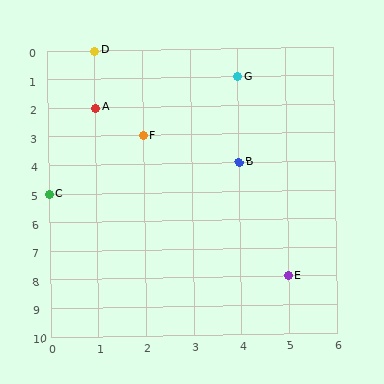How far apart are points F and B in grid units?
Points F and B are 2 columns and 1 row apart (about 2.2 grid units diagonally).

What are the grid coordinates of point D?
Point D is at grid coordinates (1, 0).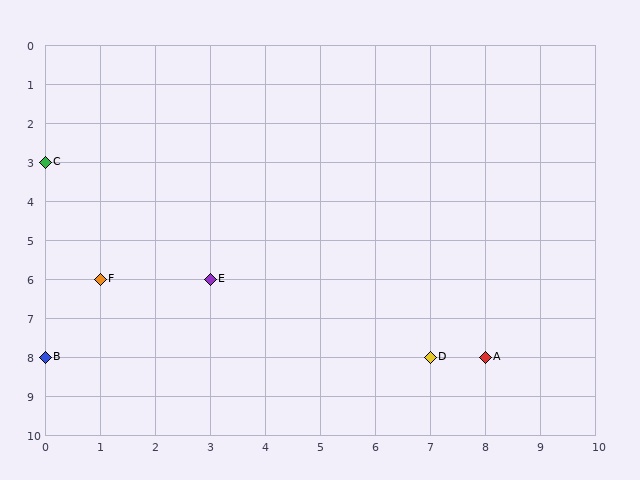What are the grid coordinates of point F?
Point F is at grid coordinates (1, 6).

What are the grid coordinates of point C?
Point C is at grid coordinates (0, 3).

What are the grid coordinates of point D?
Point D is at grid coordinates (7, 8).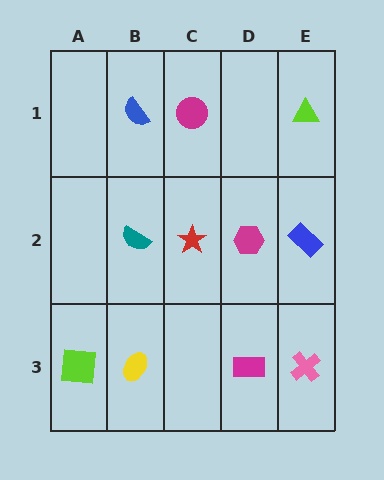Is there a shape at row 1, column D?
No, that cell is empty.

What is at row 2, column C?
A red star.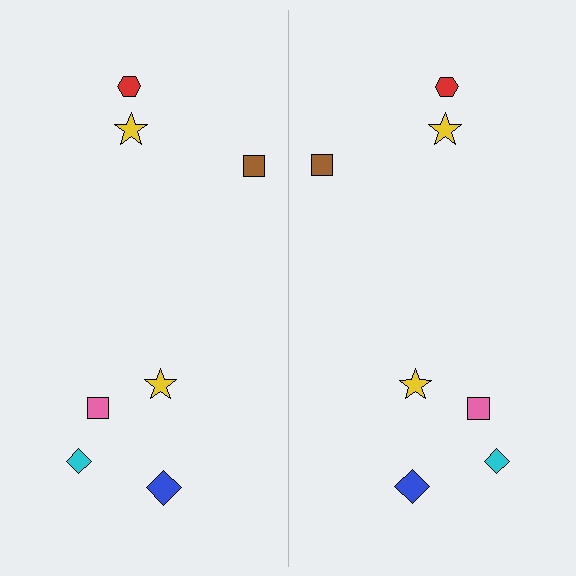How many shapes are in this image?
There are 14 shapes in this image.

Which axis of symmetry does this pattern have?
The pattern has a vertical axis of symmetry running through the center of the image.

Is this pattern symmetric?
Yes, this pattern has bilateral (reflection) symmetry.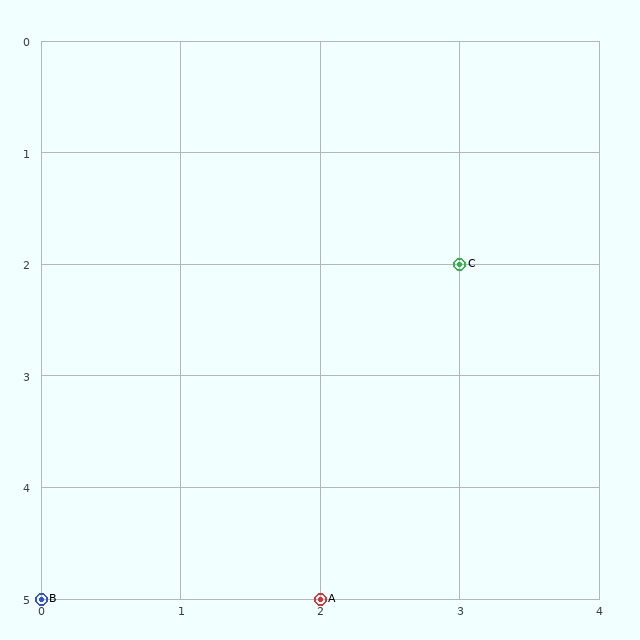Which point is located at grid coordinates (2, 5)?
Point A is at (2, 5).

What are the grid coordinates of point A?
Point A is at grid coordinates (2, 5).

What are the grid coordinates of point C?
Point C is at grid coordinates (3, 2).